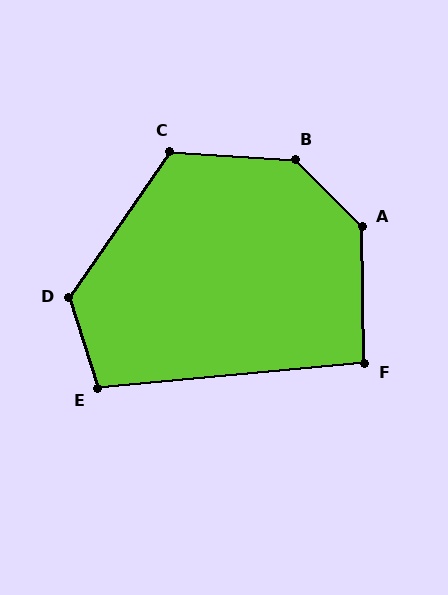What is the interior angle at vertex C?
Approximately 121 degrees (obtuse).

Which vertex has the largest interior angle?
B, at approximately 138 degrees.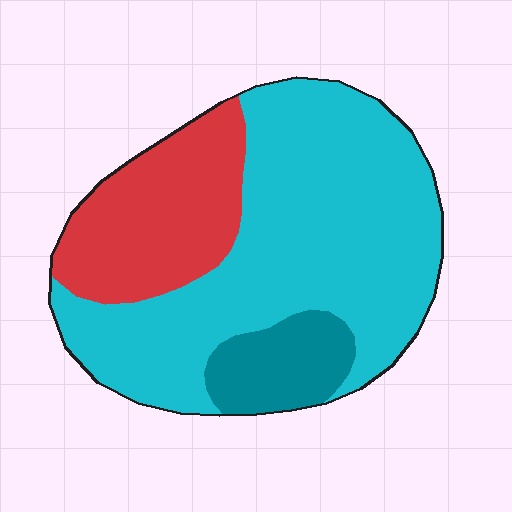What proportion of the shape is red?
Red covers around 25% of the shape.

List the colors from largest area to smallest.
From largest to smallest: cyan, red, teal.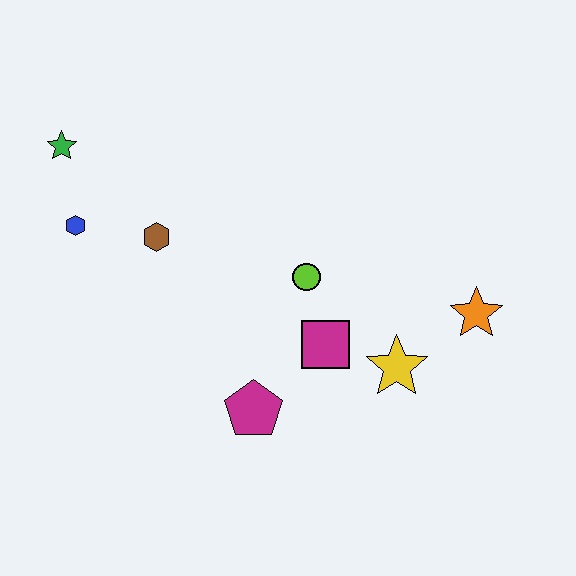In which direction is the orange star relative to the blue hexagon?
The orange star is to the right of the blue hexagon.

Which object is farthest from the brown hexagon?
The orange star is farthest from the brown hexagon.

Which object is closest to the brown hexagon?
The blue hexagon is closest to the brown hexagon.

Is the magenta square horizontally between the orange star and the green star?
Yes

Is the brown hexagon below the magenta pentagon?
No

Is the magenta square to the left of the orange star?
Yes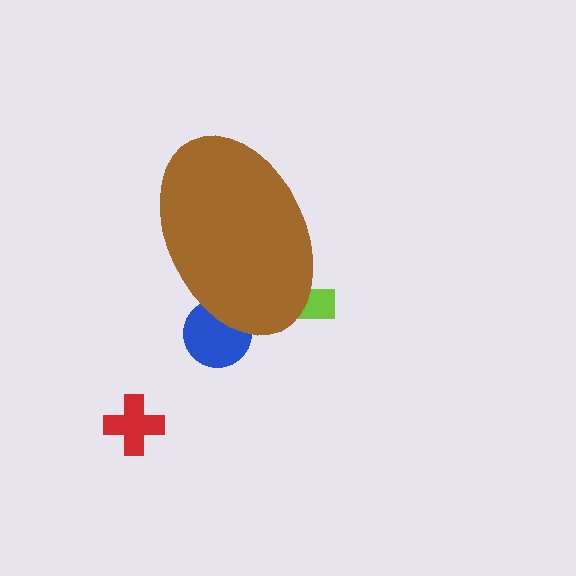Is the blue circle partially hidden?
Yes, the blue circle is partially hidden behind the brown ellipse.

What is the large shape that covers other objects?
A brown ellipse.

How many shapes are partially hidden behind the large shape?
2 shapes are partially hidden.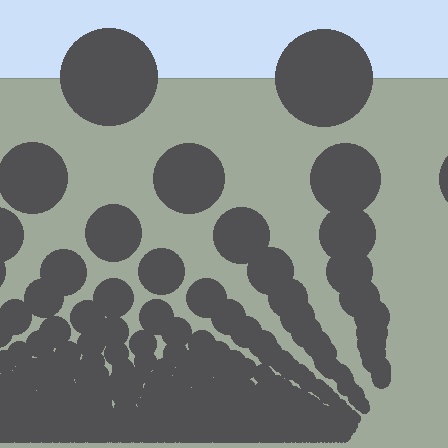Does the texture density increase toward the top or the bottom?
Density increases toward the bottom.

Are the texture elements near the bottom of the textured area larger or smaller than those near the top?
Smaller. The gradient is inverted — elements near the bottom are smaller and denser.